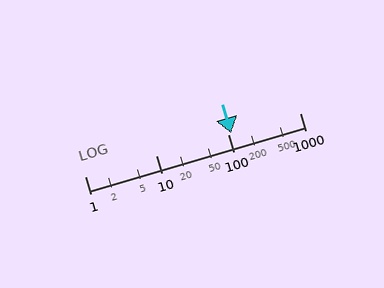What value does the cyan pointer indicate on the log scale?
The pointer indicates approximately 110.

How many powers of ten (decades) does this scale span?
The scale spans 3 decades, from 1 to 1000.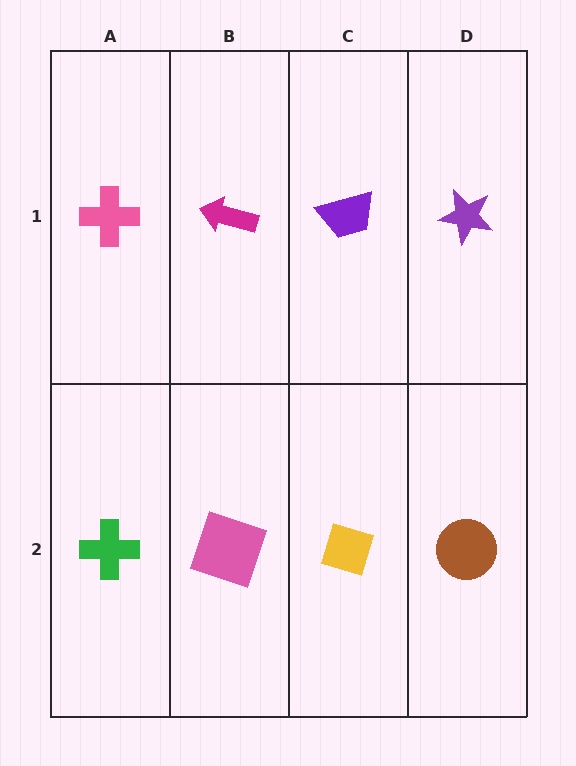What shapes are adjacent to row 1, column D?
A brown circle (row 2, column D), a purple trapezoid (row 1, column C).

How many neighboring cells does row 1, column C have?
3.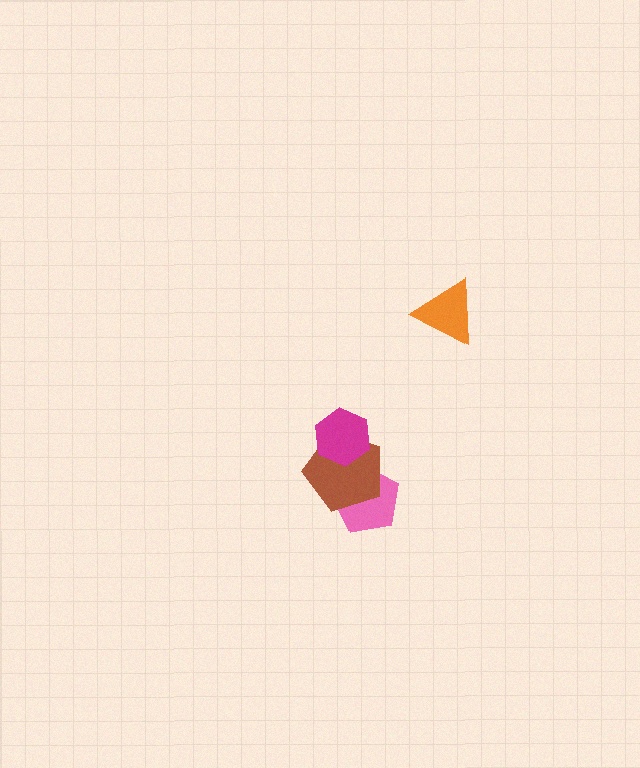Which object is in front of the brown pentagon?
The magenta hexagon is in front of the brown pentagon.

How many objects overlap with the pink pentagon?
1 object overlaps with the pink pentagon.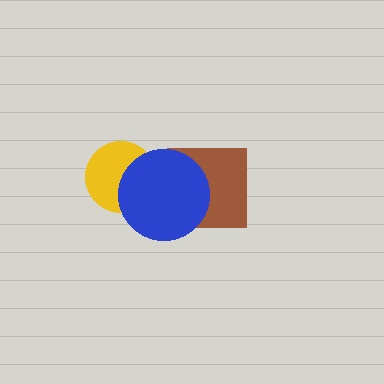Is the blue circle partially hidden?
No, no other shape covers it.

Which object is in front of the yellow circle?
The blue circle is in front of the yellow circle.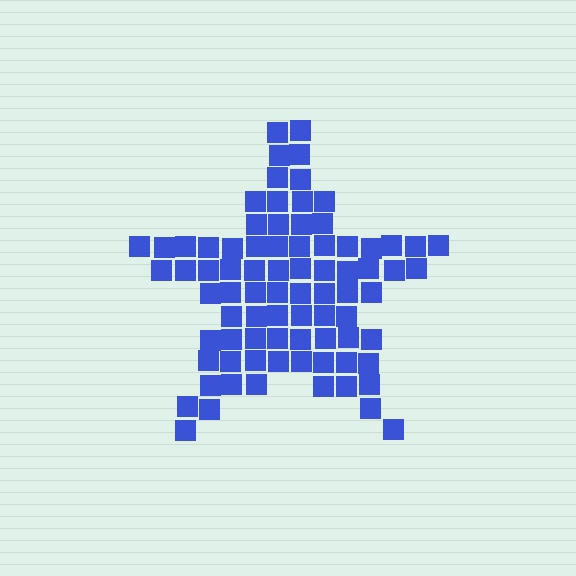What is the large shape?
The large shape is a star.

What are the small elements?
The small elements are squares.